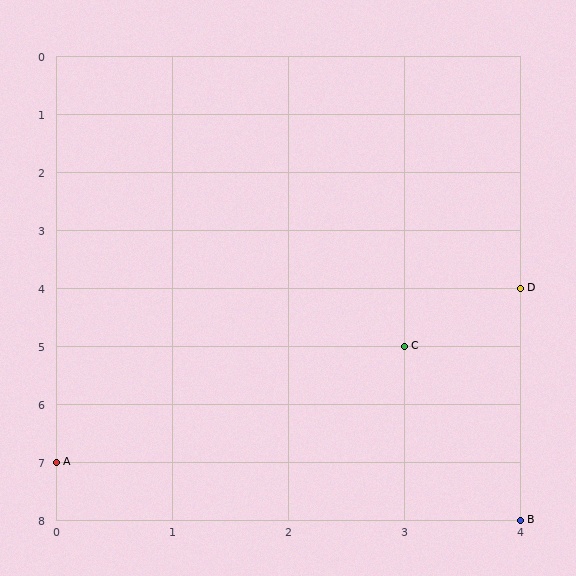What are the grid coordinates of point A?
Point A is at grid coordinates (0, 7).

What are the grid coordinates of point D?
Point D is at grid coordinates (4, 4).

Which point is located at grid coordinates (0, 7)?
Point A is at (0, 7).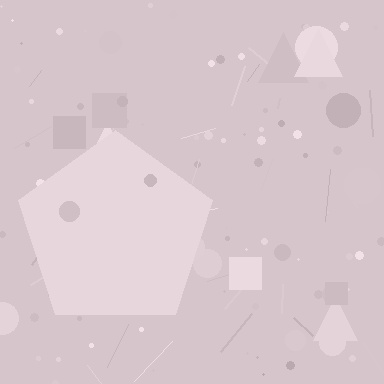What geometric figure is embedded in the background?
A pentagon is embedded in the background.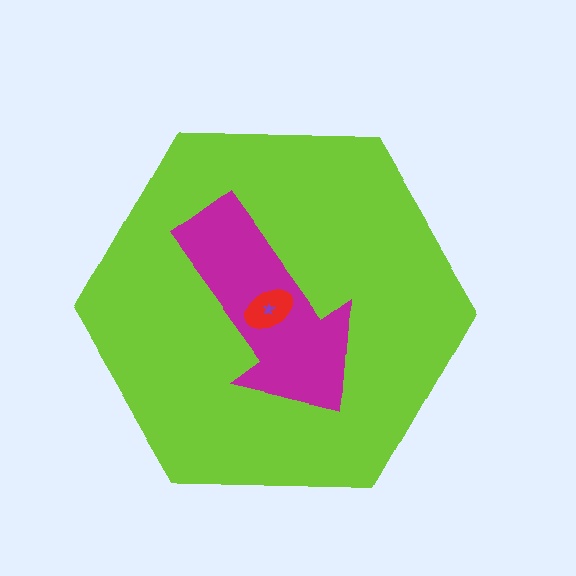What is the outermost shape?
The lime hexagon.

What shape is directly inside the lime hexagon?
The magenta arrow.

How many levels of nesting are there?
4.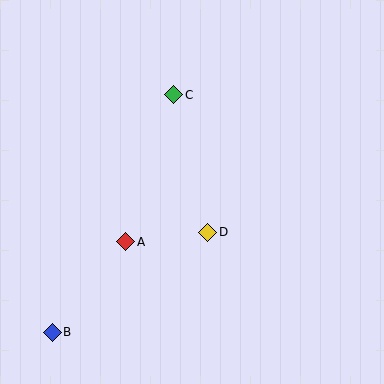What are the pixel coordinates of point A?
Point A is at (126, 242).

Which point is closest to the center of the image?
Point D at (208, 232) is closest to the center.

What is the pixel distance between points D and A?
The distance between D and A is 82 pixels.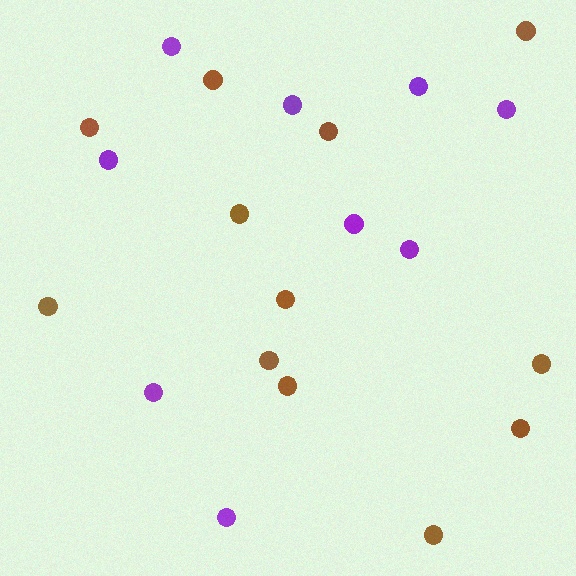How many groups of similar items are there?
There are 2 groups: one group of purple circles (9) and one group of brown circles (12).